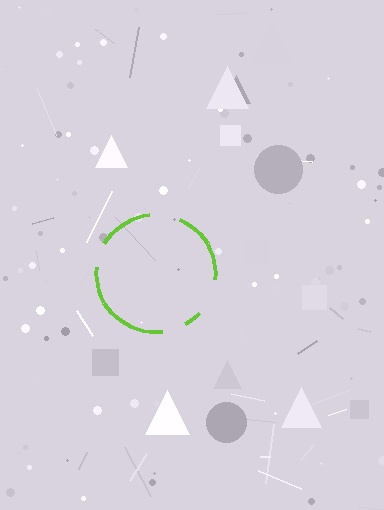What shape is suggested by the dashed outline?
The dashed outline suggests a circle.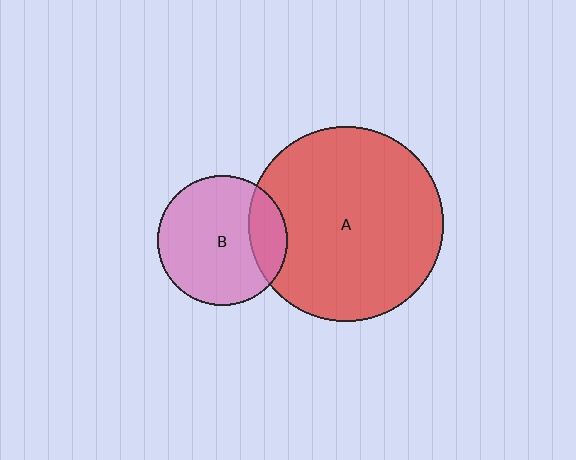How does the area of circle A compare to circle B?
Approximately 2.3 times.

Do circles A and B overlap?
Yes.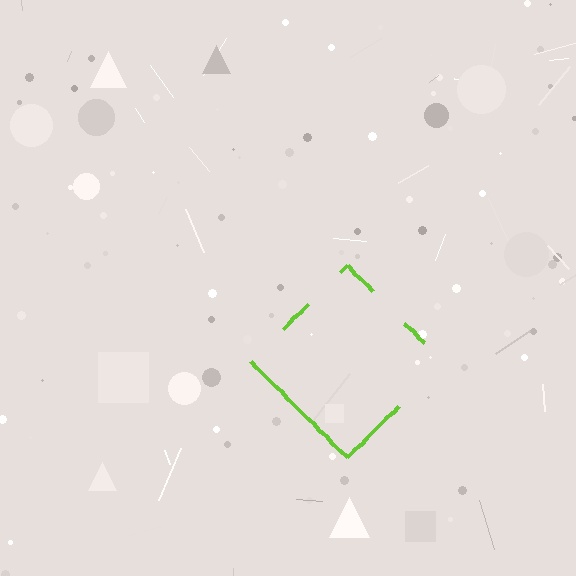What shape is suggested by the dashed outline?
The dashed outline suggests a diamond.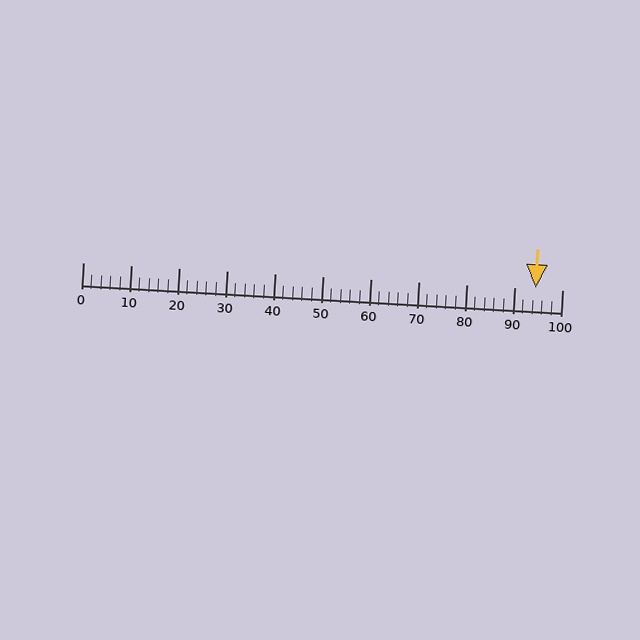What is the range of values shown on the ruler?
The ruler shows values from 0 to 100.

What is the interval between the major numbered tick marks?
The major tick marks are spaced 10 units apart.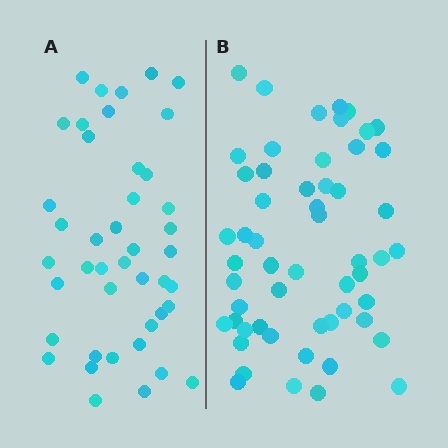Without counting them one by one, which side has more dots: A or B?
Region B (the right region) has more dots.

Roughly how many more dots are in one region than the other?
Region B has roughly 12 or so more dots than region A.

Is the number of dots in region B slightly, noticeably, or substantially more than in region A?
Region B has noticeably more, but not dramatically so. The ratio is roughly 1.3 to 1.